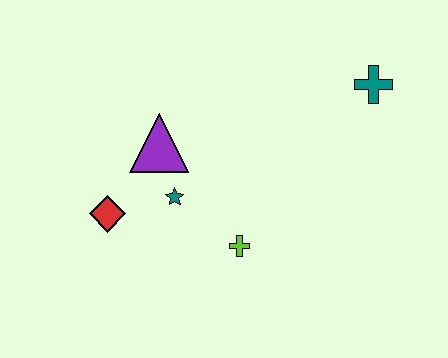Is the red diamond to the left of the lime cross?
Yes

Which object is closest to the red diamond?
The teal star is closest to the red diamond.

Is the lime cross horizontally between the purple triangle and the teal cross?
Yes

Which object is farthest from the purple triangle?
The teal cross is farthest from the purple triangle.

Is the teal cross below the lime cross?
No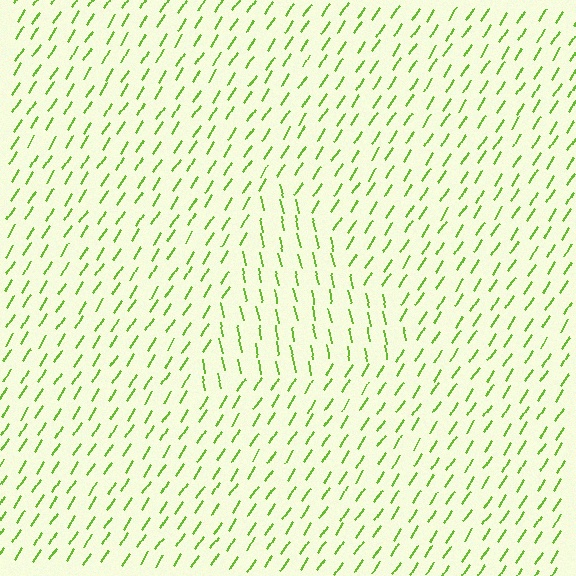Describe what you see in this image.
The image is filled with small lime line segments. A triangle region in the image has lines oriented differently from the surrounding lines, creating a visible texture boundary.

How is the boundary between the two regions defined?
The boundary is defined purely by a change in line orientation (approximately 45 degrees difference). All lines are the same color and thickness.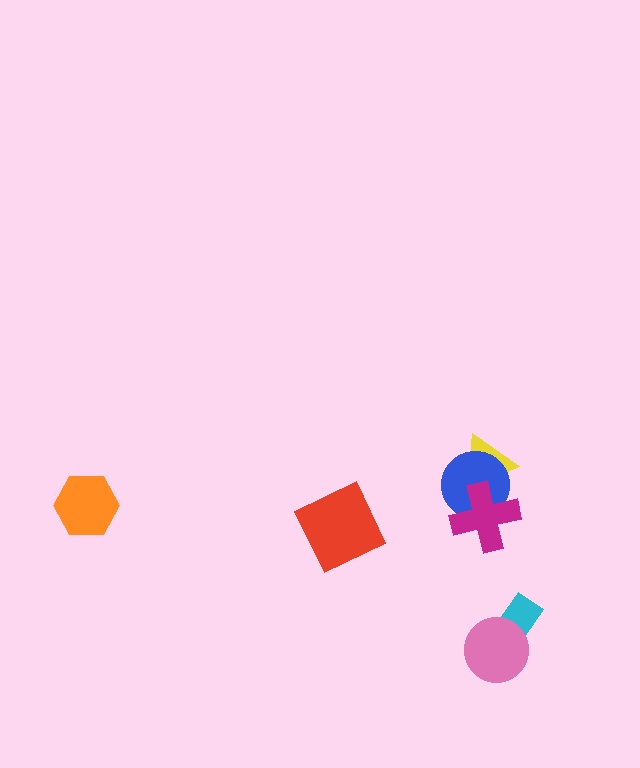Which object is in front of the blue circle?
The magenta cross is in front of the blue circle.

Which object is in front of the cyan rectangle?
The pink circle is in front of the cyan rectangle.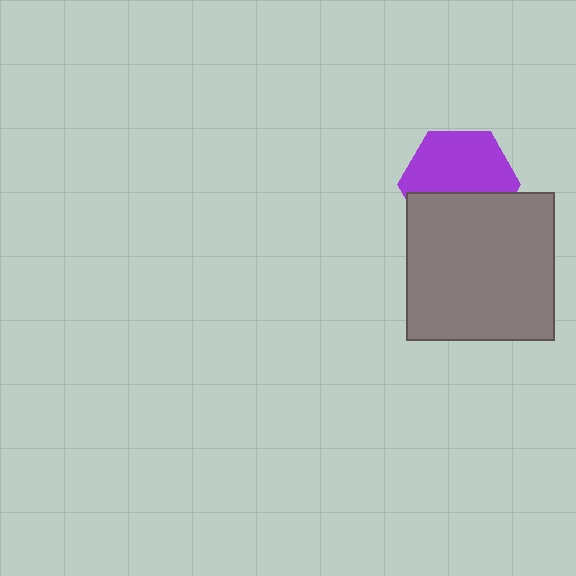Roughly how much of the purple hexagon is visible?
About half of it is visible (roughly 59%).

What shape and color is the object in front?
The object in front is a gray square.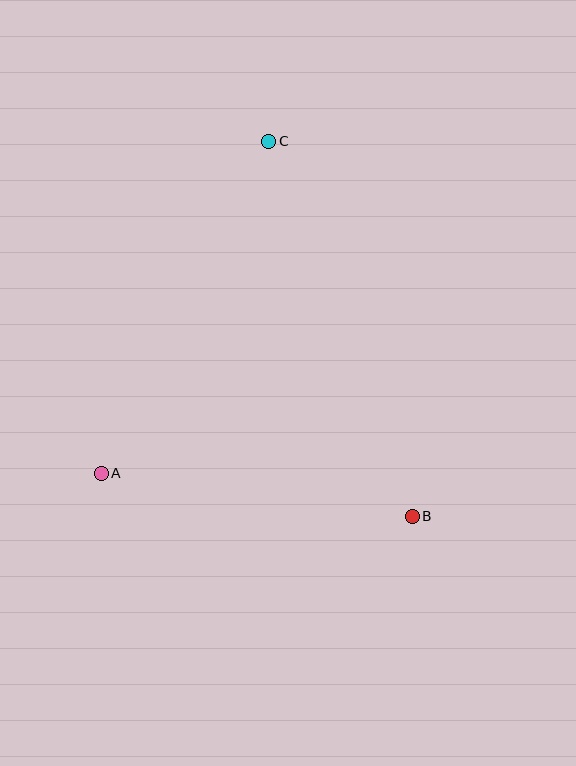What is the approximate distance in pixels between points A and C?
The distance between A and C is approximately 372 pixels.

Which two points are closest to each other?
Points A and B are closest to each other.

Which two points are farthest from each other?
Points B and C are farthest from each other.